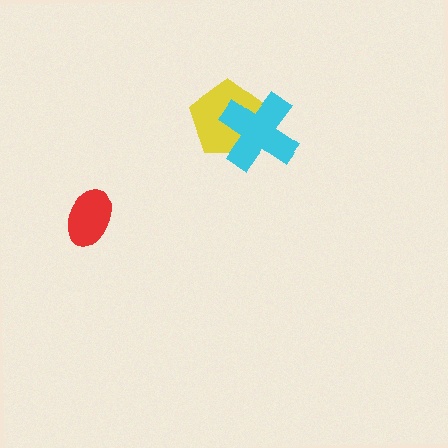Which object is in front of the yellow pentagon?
The cyan cross is in front of the yellow pentagon.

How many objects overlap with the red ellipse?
0 objects overlap with the red ellipse.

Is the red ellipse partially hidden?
No, no other shape covers it.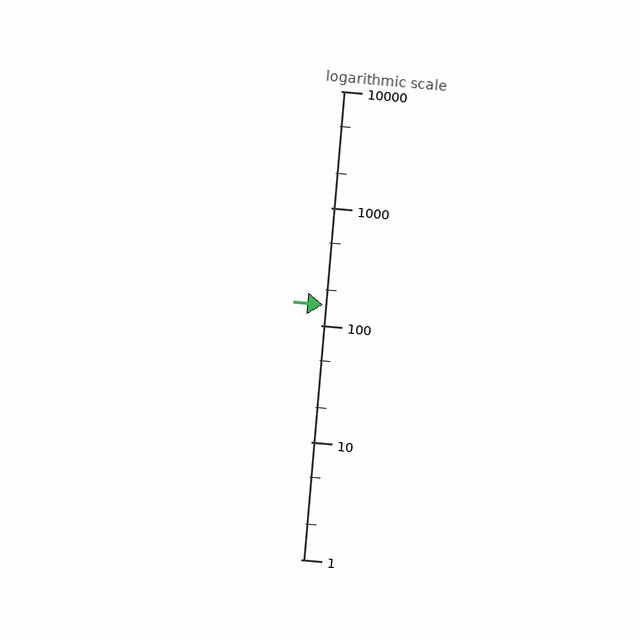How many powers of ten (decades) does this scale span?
The scale spans 4 decades, from 1 to 10000.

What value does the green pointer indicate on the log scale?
The pointer indicates approximately 150.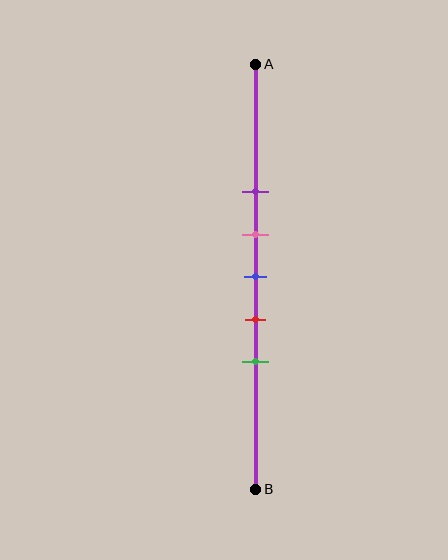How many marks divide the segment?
There are 5 marks dividing the segment.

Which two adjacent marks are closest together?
The pink and blue marks are the closest adjacent pair.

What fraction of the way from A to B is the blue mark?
The blue mark is approximately 50% (0.5) of the way from A to B.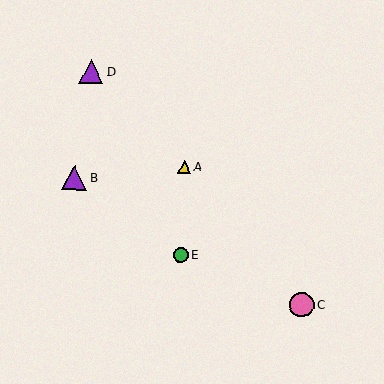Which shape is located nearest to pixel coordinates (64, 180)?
The purple triangle (labeled B) at (74, 178) is nearest to that location.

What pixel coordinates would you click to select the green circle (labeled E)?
Click at (180, 255) to select the green circle E.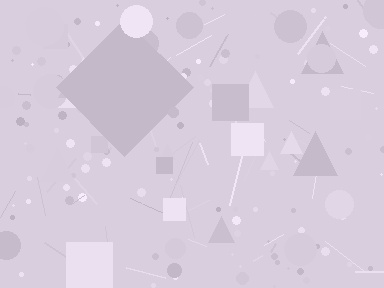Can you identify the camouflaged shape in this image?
The camouflaged shape is a diamond.